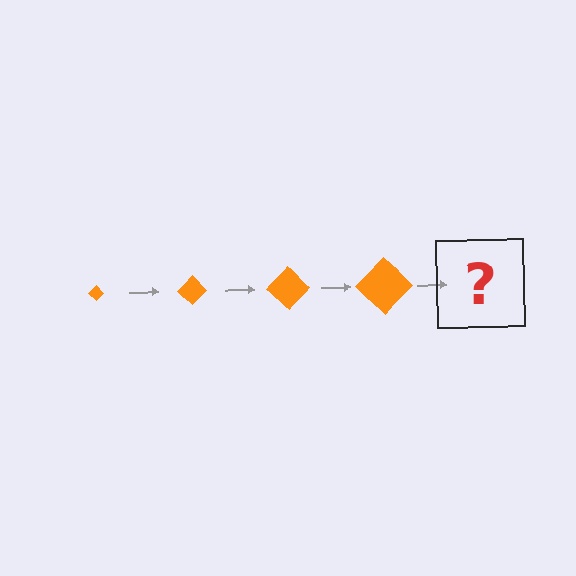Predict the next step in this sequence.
The next step is an orange diamond, larger than the previous one.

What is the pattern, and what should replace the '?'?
The pattern is that the diamond gets progressively larger each step. The '?' should be an orange diamond, larger than the previous one.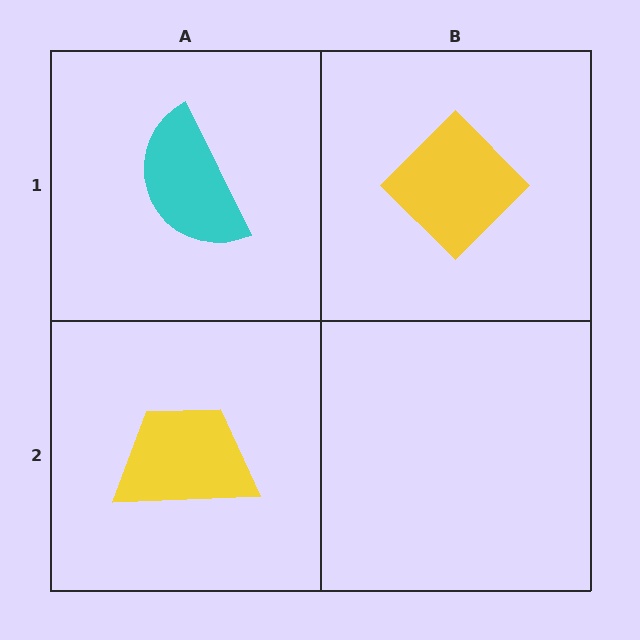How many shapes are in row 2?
1 shape.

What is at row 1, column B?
A yellow diamond.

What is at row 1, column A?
A cyan semicircle.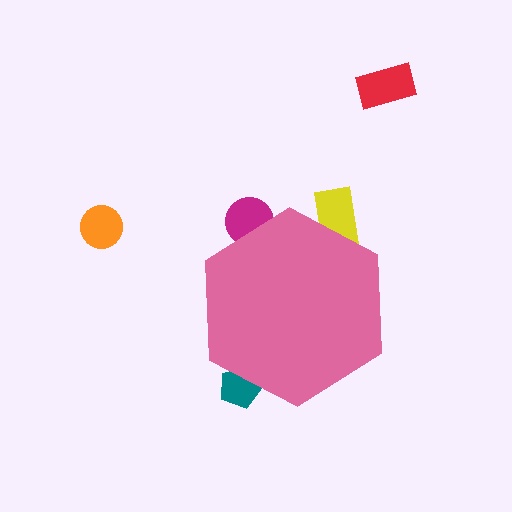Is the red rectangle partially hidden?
No, the red rectangle is fully visible.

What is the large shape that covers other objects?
A pink hexagon.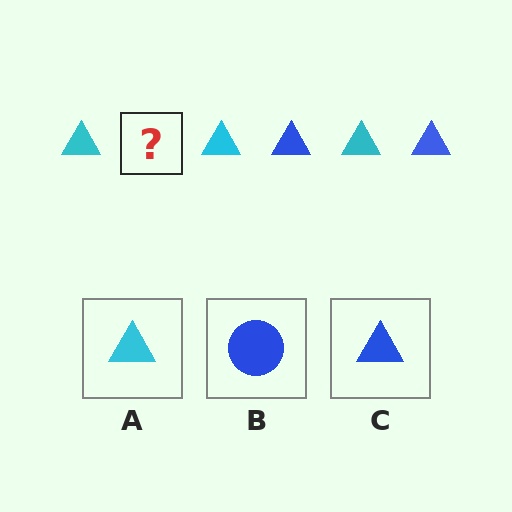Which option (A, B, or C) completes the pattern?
C.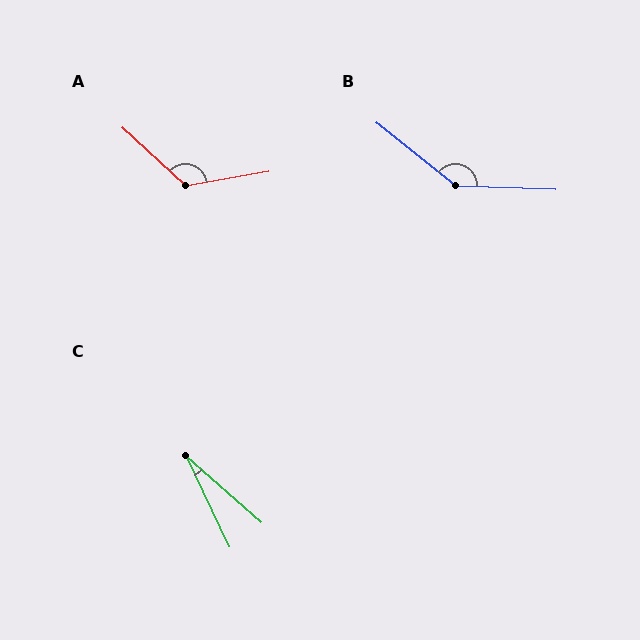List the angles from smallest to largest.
C (23°), A (128°), B (144°).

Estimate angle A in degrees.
Approximately 128 degrees.